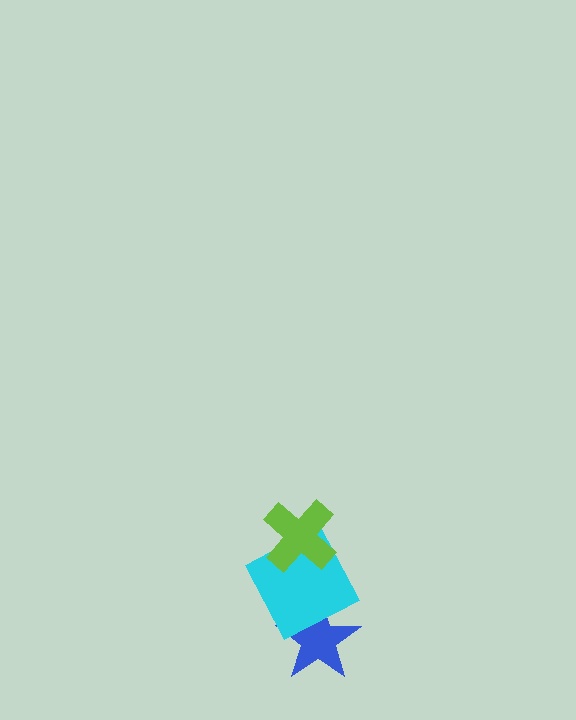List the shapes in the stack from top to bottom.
From top to bottom: the lime cross, the cyan square, the blue star.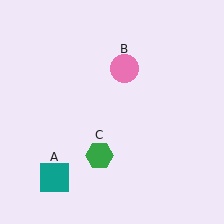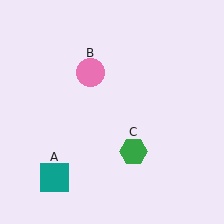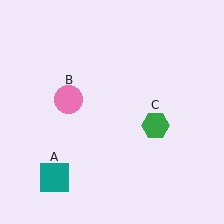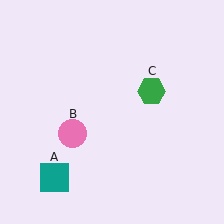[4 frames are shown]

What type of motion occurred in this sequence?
The pink circle (object B), green hexagon (object C) rotated counterclockwise around the center of the scene.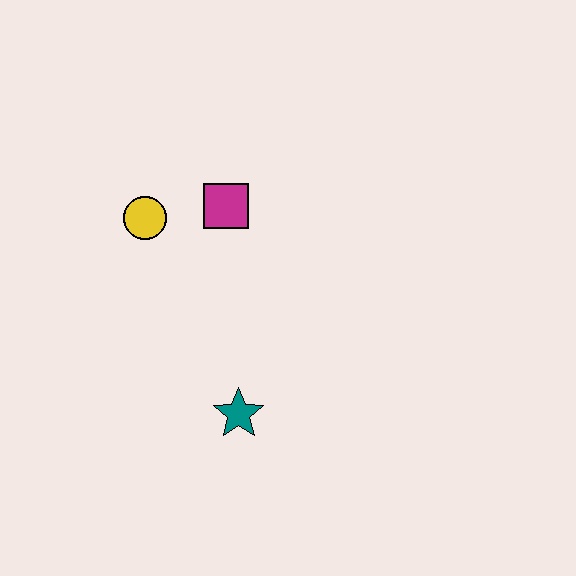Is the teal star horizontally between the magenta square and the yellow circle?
No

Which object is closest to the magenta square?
The yellow circle is closest to the magenta square.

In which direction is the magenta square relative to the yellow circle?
The magenta square is to the right of the yellow circle.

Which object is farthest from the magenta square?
The teal star is farthest from the magenta square.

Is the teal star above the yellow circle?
No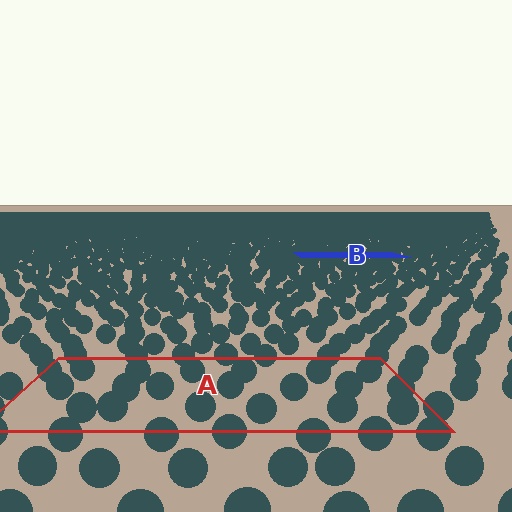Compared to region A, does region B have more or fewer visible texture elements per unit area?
Region B has more texture elements per unit area — they are packed more densely because it is farther away.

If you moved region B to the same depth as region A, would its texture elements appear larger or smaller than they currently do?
They would appear larger. At a closer depth, the same texture elements are projected at a bigger on-screen size.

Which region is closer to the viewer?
Region A is closer. The texture elements there are larger and more spread out.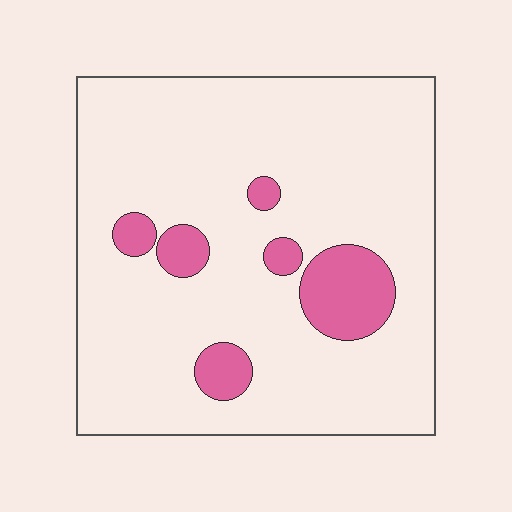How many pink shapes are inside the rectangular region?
6.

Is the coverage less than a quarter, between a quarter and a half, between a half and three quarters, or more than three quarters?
Less than a quarter.